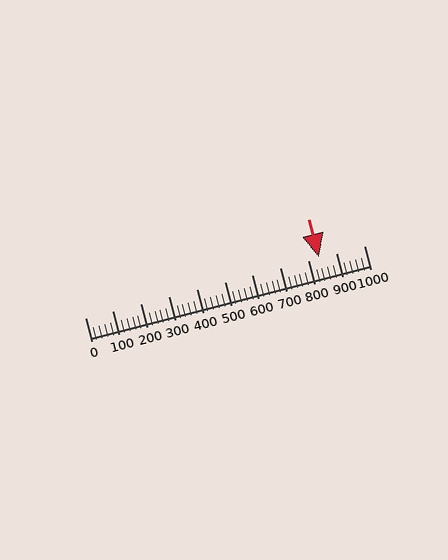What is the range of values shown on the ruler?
The ruler shows values from 0 to 1000.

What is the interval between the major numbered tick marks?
The major tick marks are spaced 100 units apart.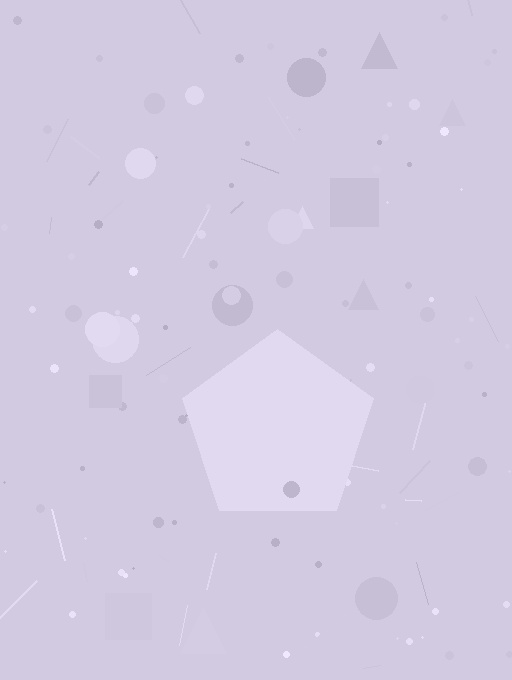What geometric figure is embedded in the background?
A pentagon is embedded in the background.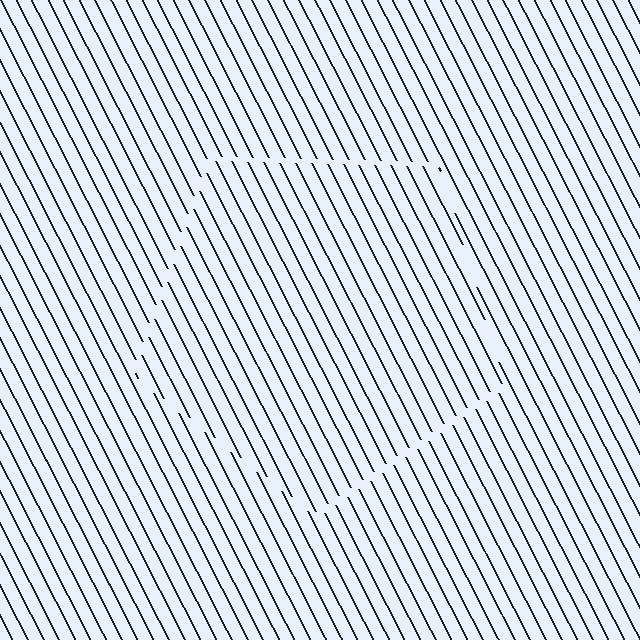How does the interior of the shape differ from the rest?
The interior of the shape contains the same grating, shifted by half a period — the contour is defined by the phase discontinuity where line-ends from the inner and outer gratings abut.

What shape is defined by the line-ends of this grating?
An illusory pentagon. The interior of the shape contains the same grating, shifted by half a period — the contour is defined by the phase discontinuity where line-ends from the inner and outer gratings abut.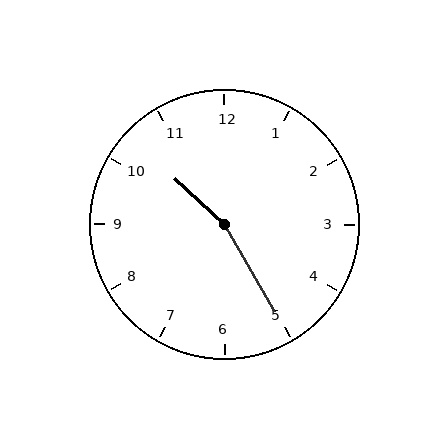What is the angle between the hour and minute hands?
Approximately 162 degrees.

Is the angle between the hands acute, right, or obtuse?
It is obtuse.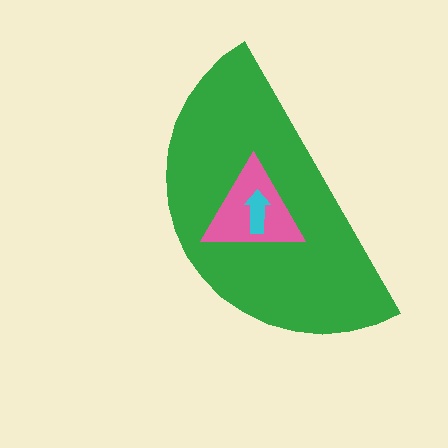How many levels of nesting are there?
3.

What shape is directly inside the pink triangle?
The cyan arrow.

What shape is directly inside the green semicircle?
The pink triangle.